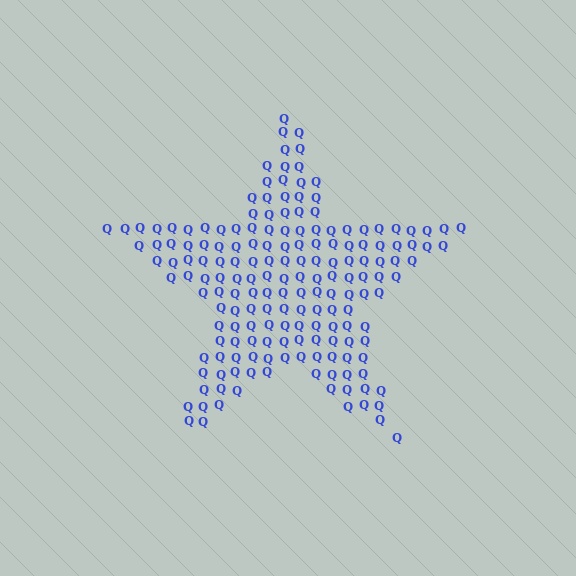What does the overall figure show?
The overall figure shows a star.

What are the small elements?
The small elements are letter Q's.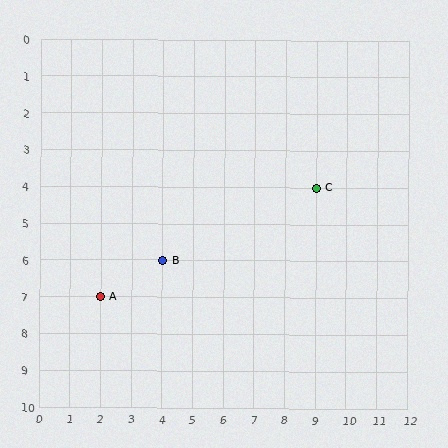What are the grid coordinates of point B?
Point B is at grid coordinates (4, 6).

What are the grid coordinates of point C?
Point C is at grid coordinates (9, 4).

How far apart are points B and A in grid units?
Points B and A are 2 columns and 1 row apart (about 2.2 grid units diagonally).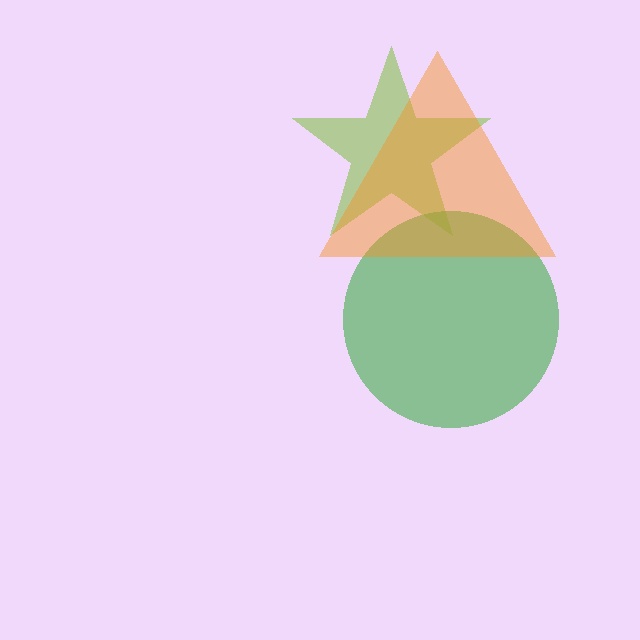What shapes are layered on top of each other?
The layered shapes are: a lime star, a green circle, an orange triangle.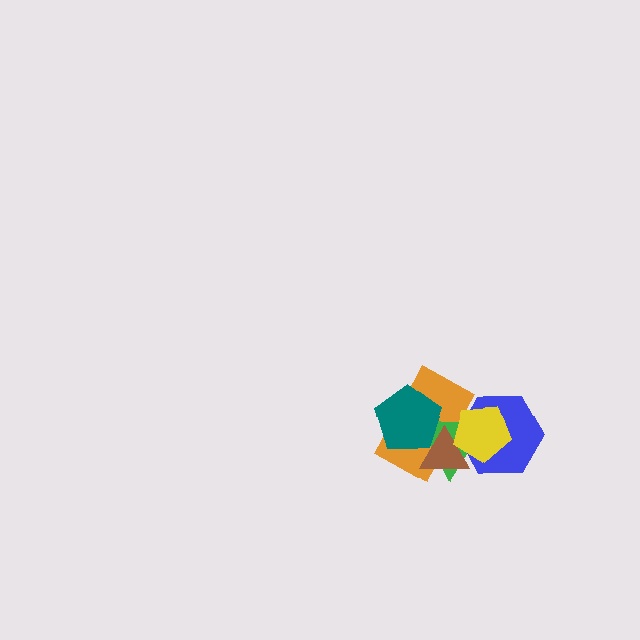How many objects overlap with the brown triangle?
5 objects overlap with the brown triangle.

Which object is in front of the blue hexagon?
The yellow pentagon is in front of the blue hexagon.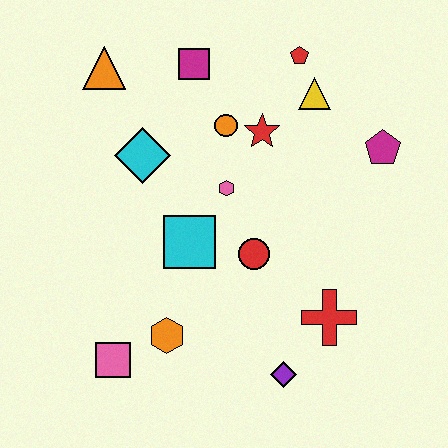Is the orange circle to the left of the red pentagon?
Yes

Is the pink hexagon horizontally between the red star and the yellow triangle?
No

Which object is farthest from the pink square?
The red pentagon is farthest from the pink square.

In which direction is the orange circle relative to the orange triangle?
The orange circle is to the right of the orange triangle.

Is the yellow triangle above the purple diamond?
Yes